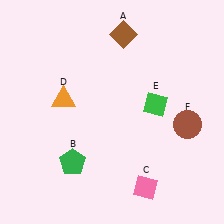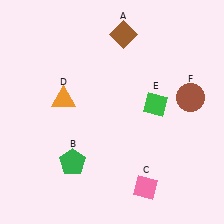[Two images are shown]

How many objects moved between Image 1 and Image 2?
1 object moved between the two images.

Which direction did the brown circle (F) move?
The brown circle (F) moved up.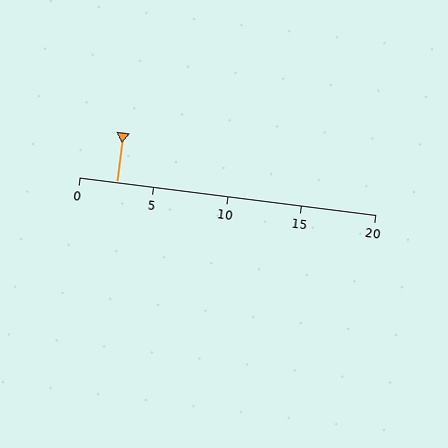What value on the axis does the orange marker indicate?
The marker indicates approximately 2.5.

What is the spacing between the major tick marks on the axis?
The major ticks are spaced 5 apart.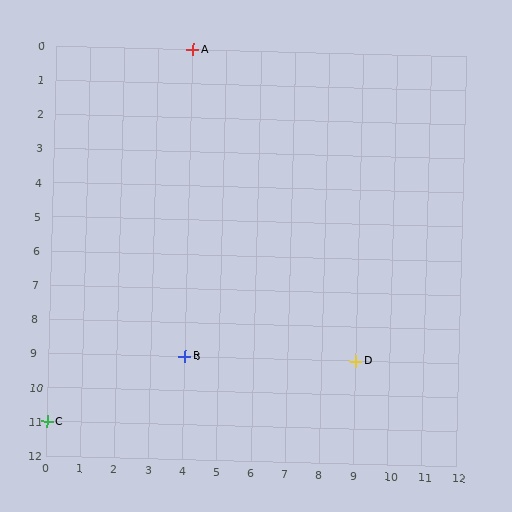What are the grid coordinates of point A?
Point A is at grid coordinates (4, 0).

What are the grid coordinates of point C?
Point C is at grid coordinates (0, 11).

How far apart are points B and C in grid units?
Points B and C are 4 columns and 2 rows apart (about 4.5 grid units diagonally).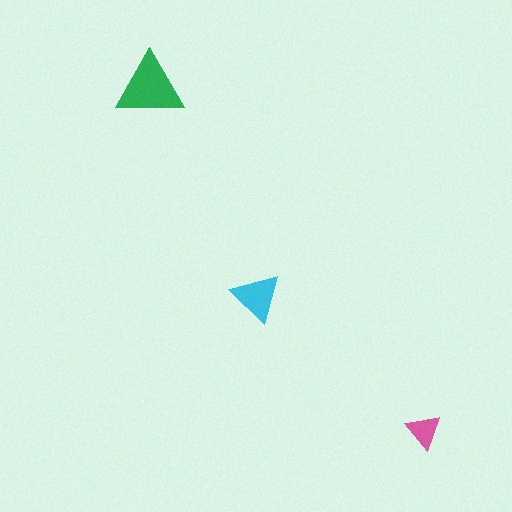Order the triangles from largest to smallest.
the green one, the cyan one, the pink one.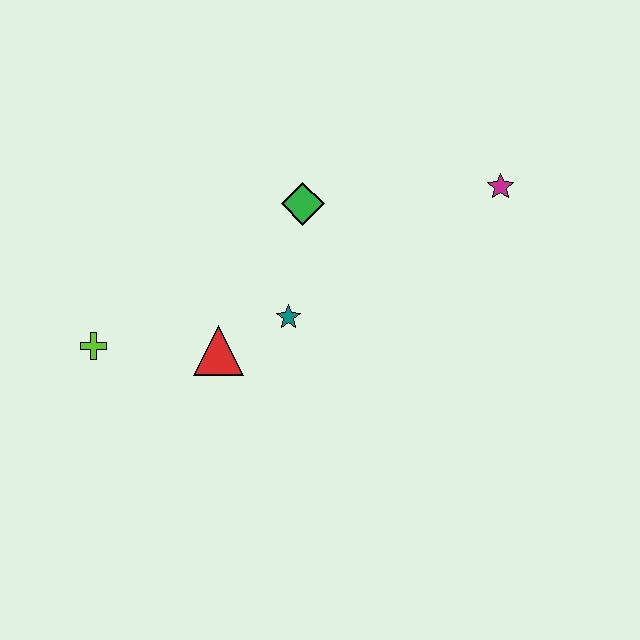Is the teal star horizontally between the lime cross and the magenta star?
Yes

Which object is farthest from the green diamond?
The lime cross is farthest from the green diamond.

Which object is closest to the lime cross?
The red triangle is closest to the lime cross.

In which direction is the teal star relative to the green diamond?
The teal star is below the green diamond.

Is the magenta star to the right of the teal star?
Yes